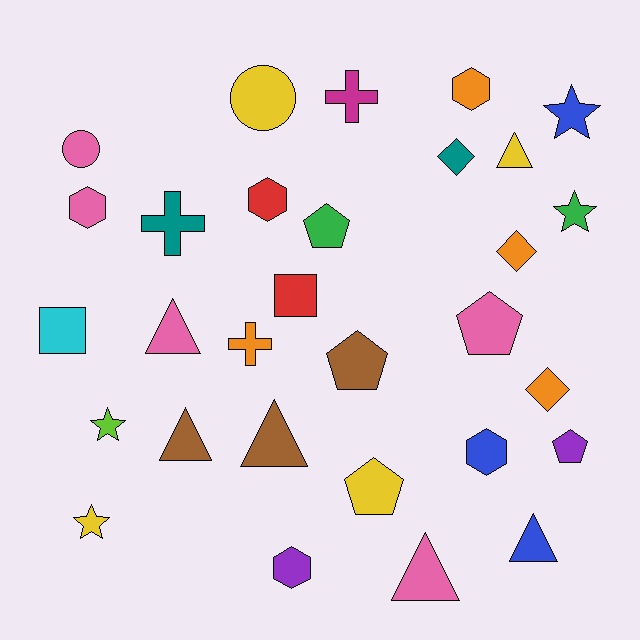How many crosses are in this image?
There are 3 crosses.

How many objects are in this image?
There are 30 objects.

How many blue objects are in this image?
There are 3 blue objects.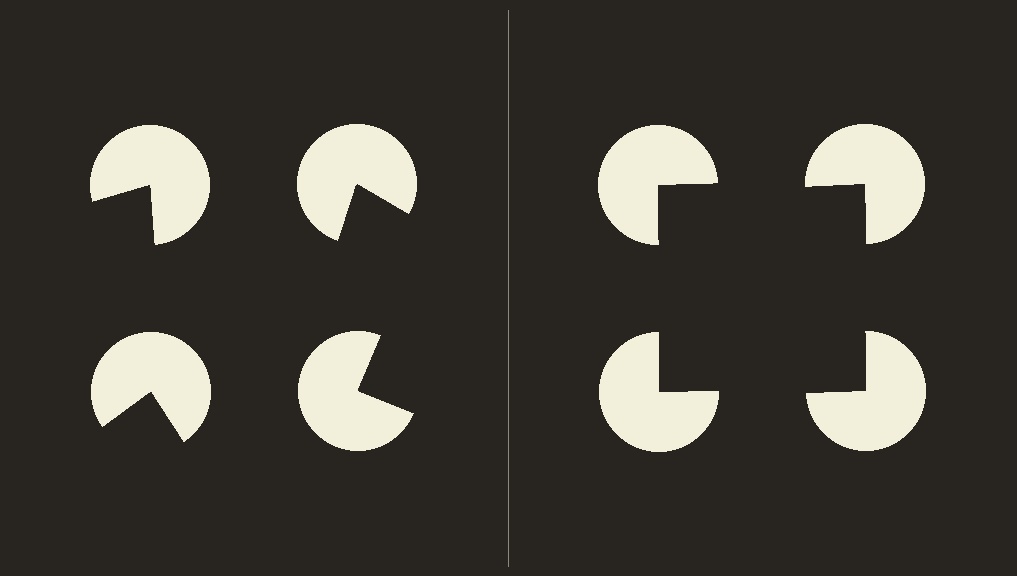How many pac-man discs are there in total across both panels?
8 — 4 on each side.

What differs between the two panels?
The pac-man discs are positioned identically on both sides; only the wedge orientations differ. On the right they align to a square; on the left they are misaligned.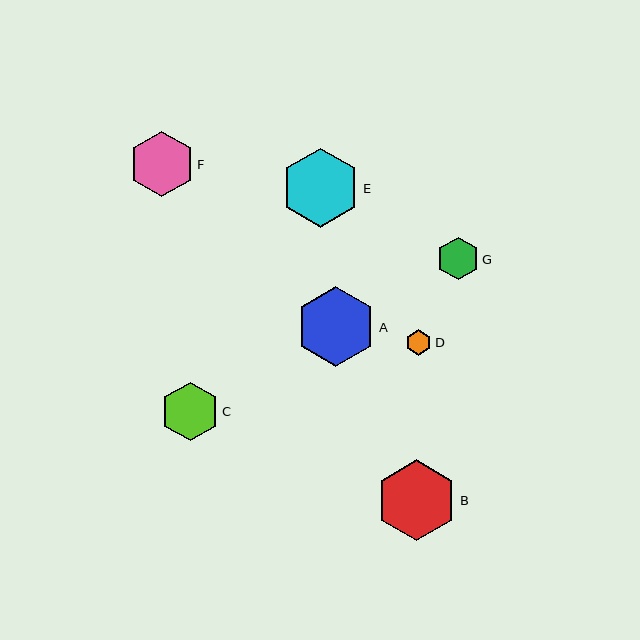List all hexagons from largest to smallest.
From largest to smallest: B, A, E, F, C, G, D.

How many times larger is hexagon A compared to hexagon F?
Hexagon A is approximately 1.2 times the size of hexagon F.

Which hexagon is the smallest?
Hexagon D is the smallest with a size of approximately 26 pixels.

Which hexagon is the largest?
Hexagon B is the largest with a size of approximately 81 pixels.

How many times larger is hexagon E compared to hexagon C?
Hexagon E is approximately 1.4 times the size of hexagon C.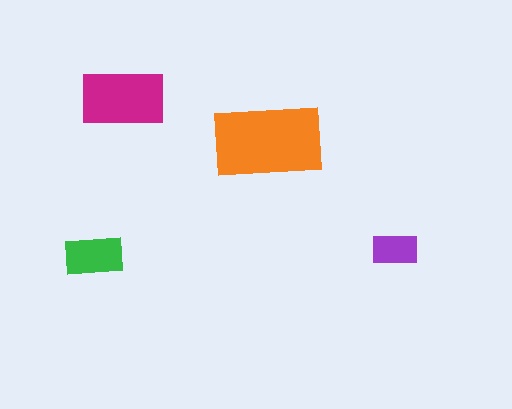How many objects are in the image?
There are 4 objects in the image.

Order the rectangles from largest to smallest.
the orange one, the magenta one, the green one, the purple one.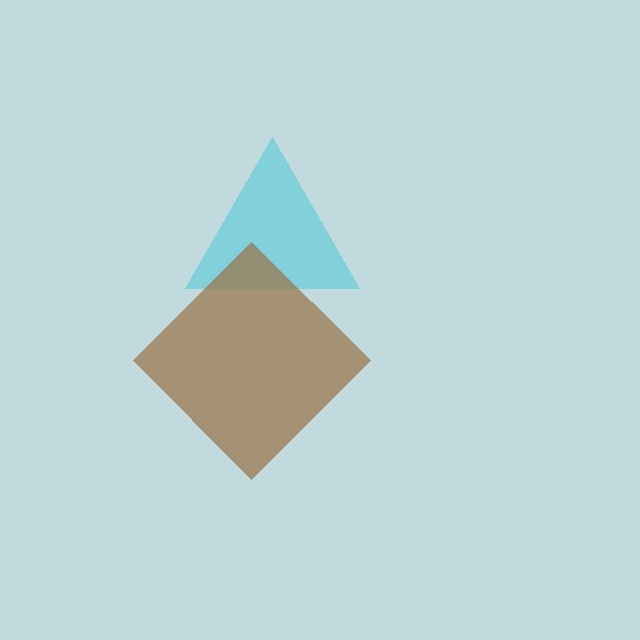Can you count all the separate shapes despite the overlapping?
Yes, there are 2 separate shapes.